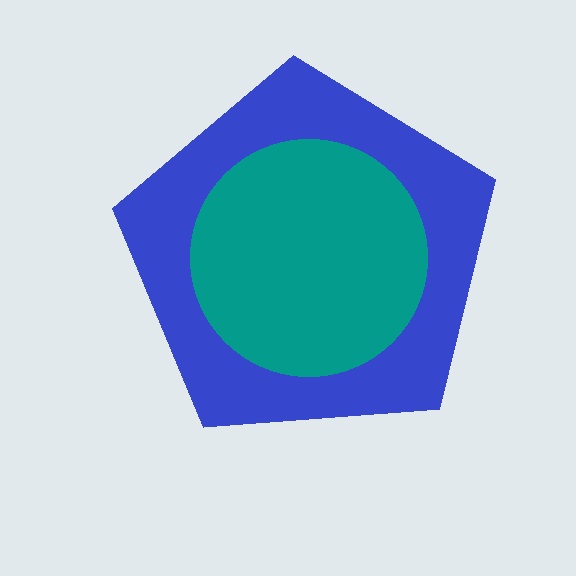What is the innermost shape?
The teal circle.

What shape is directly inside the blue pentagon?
The teal circle.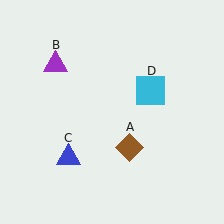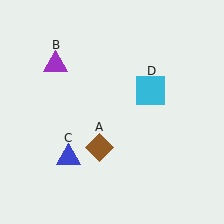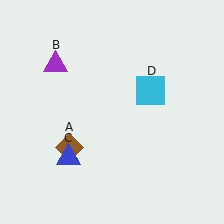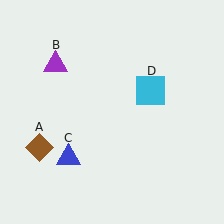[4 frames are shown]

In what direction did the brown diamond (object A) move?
The brown diamond (object A) moved left.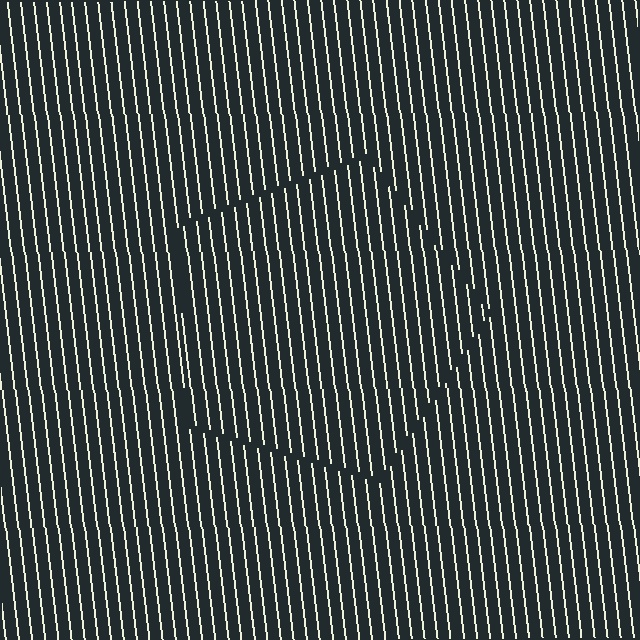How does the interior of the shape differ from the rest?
The interior of the shape contains the same grating, shifted by half a period — the contour is defined by the phase discontinuity where line-ends from the inner and outer gratings abut.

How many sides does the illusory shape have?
5 sides — the line-ends trace a pentagon.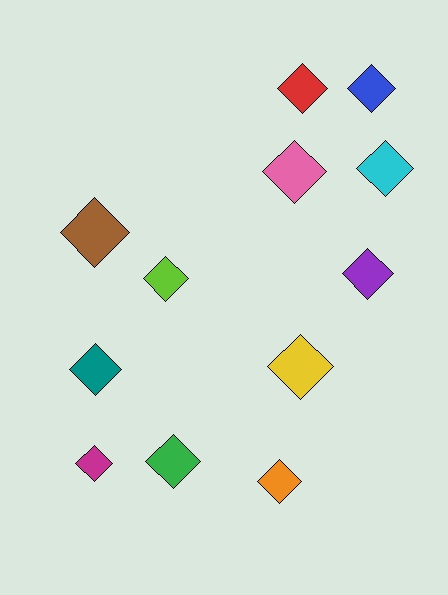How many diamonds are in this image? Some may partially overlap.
There are 12 diamonds.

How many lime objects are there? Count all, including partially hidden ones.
There is 1 lime object.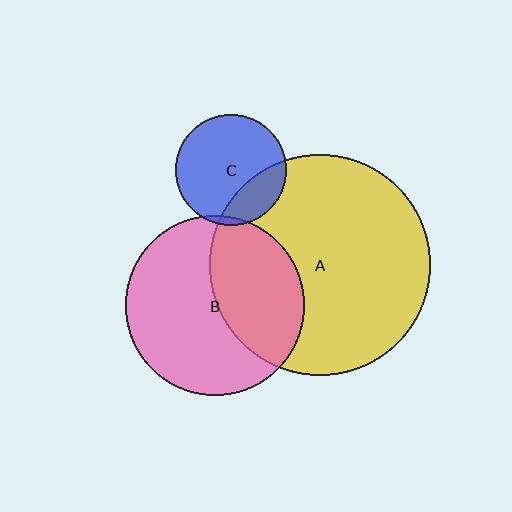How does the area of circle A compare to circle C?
Approximately 4.0 times.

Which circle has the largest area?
Circle A (yellow).